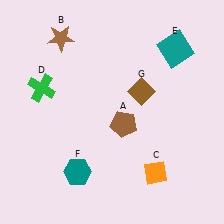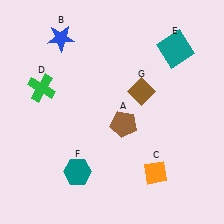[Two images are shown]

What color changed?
The star (B) changed from brown in Image 1 to blue in Image 2.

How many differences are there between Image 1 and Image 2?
There is 1 difference between the two images.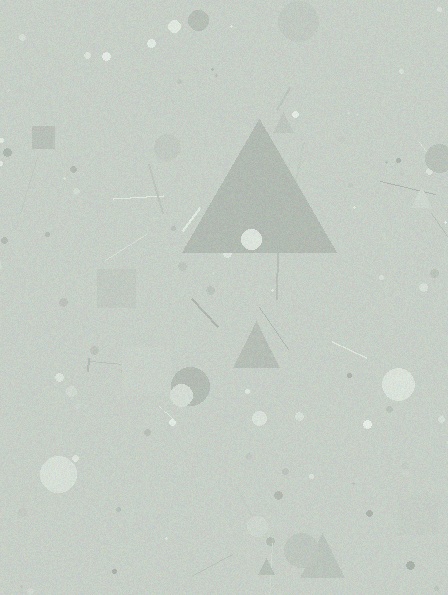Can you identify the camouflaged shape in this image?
The camouflaged shape is a triangle.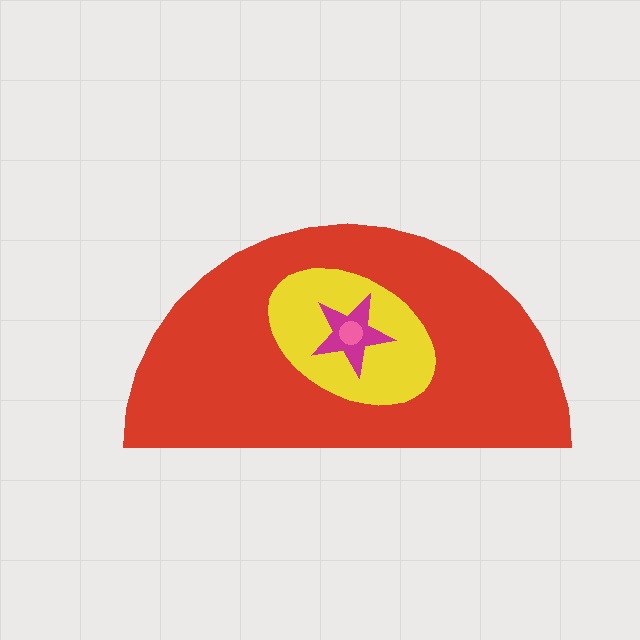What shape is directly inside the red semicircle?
The yellow ellipse.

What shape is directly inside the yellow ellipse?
The magenta star.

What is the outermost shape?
The red semicircle.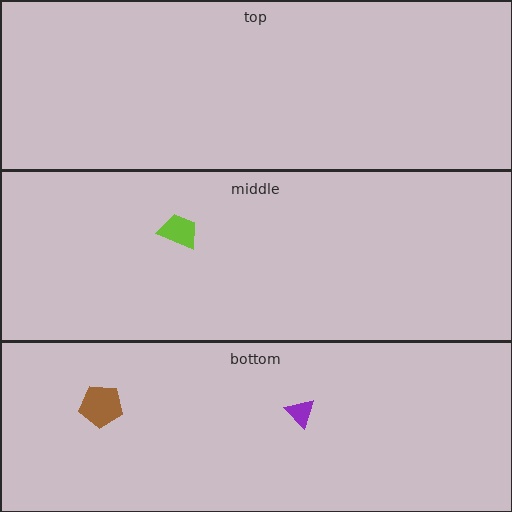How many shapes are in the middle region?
1.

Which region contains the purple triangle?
The bottom region.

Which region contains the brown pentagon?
The bottom region.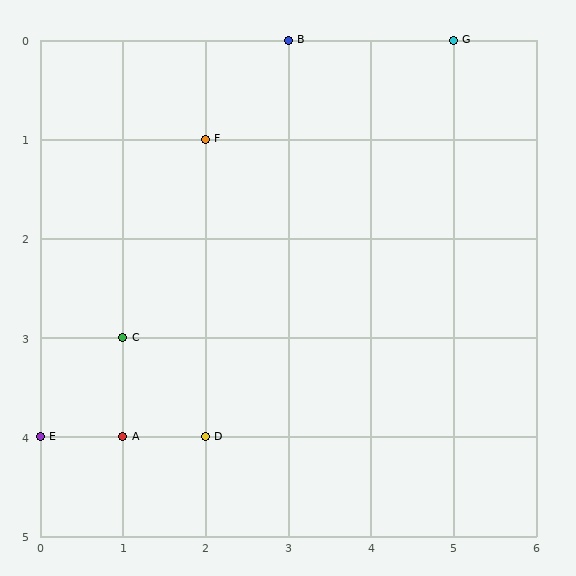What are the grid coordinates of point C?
Point C is at grid coordinates (1, 3).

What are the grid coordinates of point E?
Point E is at grid coordinates (0, 4).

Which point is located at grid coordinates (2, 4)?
Point D is at (2, 4).